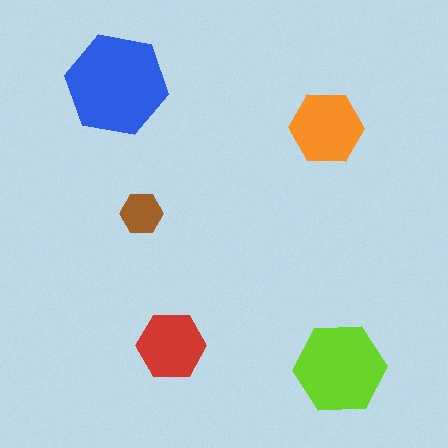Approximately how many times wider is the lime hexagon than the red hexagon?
About 1.5 times wider.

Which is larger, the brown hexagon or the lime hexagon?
The lime one.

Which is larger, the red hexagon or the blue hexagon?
The blue one.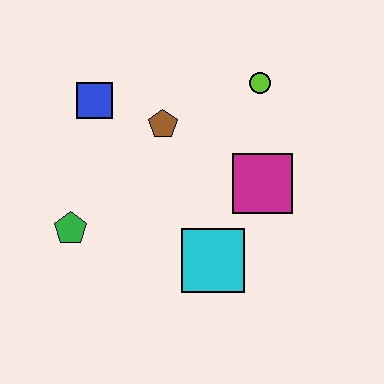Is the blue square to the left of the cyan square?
Yes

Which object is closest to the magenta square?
The cyan square is closest to the magenta square.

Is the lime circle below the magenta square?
No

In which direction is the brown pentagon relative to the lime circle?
The brown pentagon is to the left of the lime circle.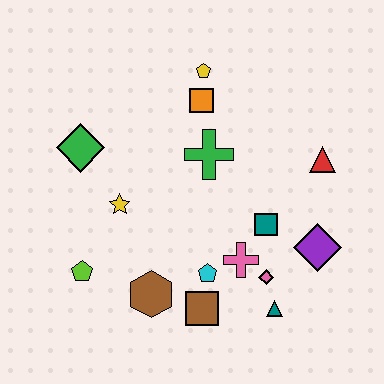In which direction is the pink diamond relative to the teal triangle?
The pink diamond is above the teal triangle.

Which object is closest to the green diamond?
The yellow star is closest to the green diamond.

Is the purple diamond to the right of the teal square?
Yes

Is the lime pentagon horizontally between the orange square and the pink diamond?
No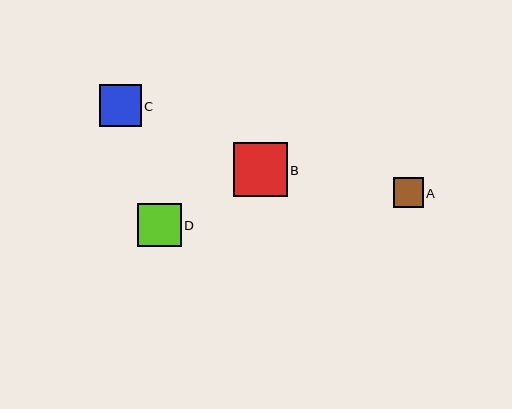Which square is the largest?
Square B is the largest with a size of approximately 54 pixels.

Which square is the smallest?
Square A is the smallest with a size of approximately 30 pixels.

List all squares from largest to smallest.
From largest to smallest: B, D, C, A.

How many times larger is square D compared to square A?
Square D is approximately 1.5 times the size of square A.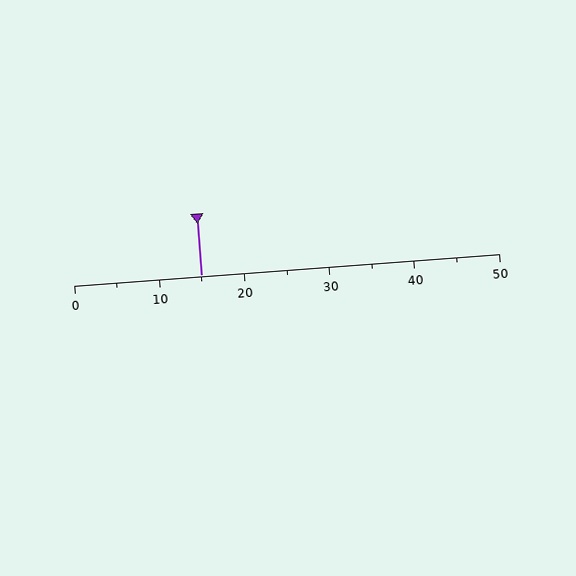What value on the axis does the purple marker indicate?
The marker indicates approximately 15.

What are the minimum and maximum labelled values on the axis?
The axis runs from 0 to 50.